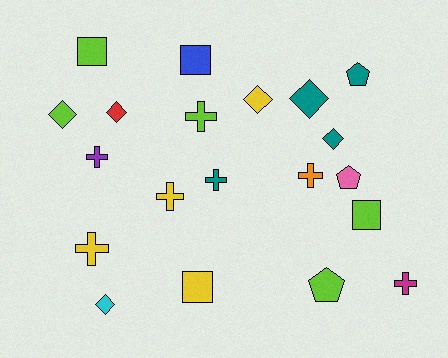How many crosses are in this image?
There are 7 crosses.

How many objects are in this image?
There are 20 objects.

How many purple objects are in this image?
There is 1 purple object.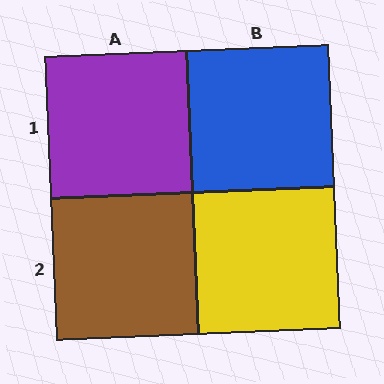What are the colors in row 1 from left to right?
Purple, blue.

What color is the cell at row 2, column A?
Brown.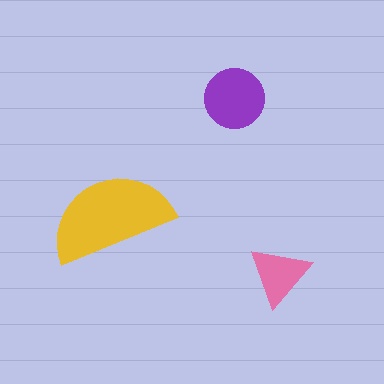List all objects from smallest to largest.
The pink triangle, the purple circle, the yellow semicircle.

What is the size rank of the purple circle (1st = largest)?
2nd.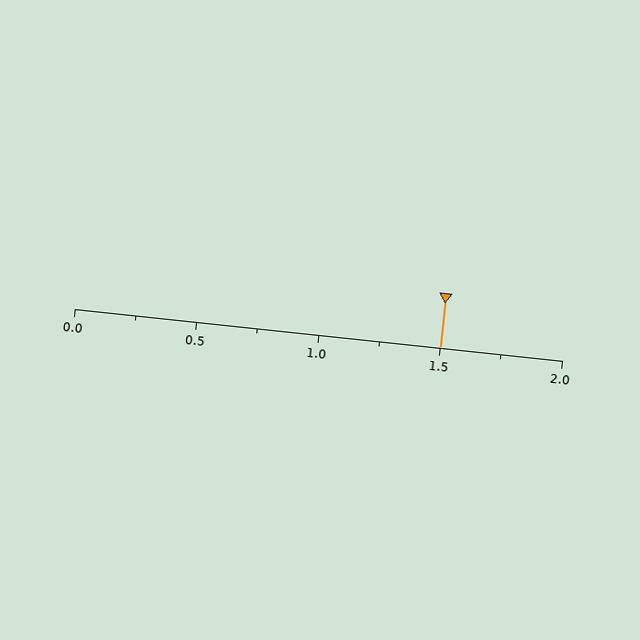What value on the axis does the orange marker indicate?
The marker indicates approximately 1.5.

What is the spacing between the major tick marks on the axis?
The major ticks are spaced 0.5 apart.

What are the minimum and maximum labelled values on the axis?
The axis runs from 0.0 to 2.0.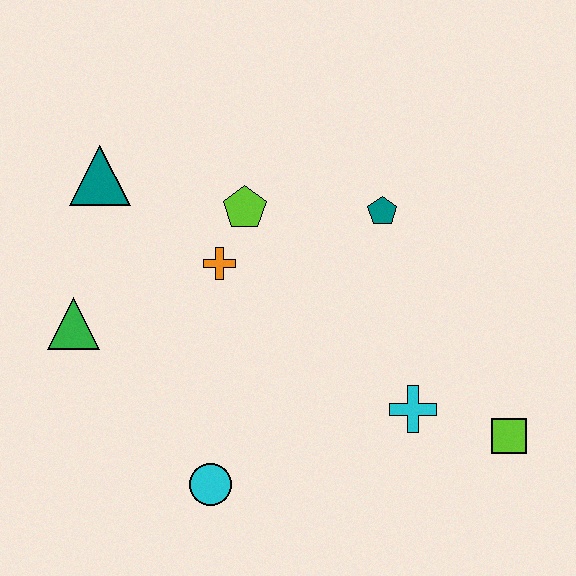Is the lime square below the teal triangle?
Yes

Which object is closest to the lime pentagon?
The orange cross is closest to the lime pentagon.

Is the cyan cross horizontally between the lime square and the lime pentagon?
Yes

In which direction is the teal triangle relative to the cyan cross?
The teal triangle is to the left of the cyan cross.